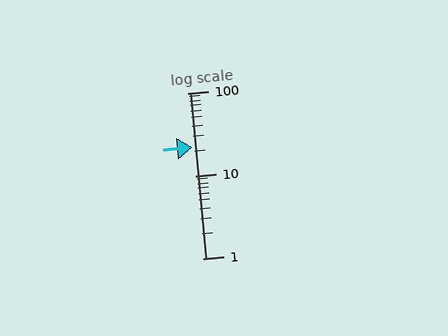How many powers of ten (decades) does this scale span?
The scale spans 2 decades, from 1 to 100.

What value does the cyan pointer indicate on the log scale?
The pointer indicates approximately 22.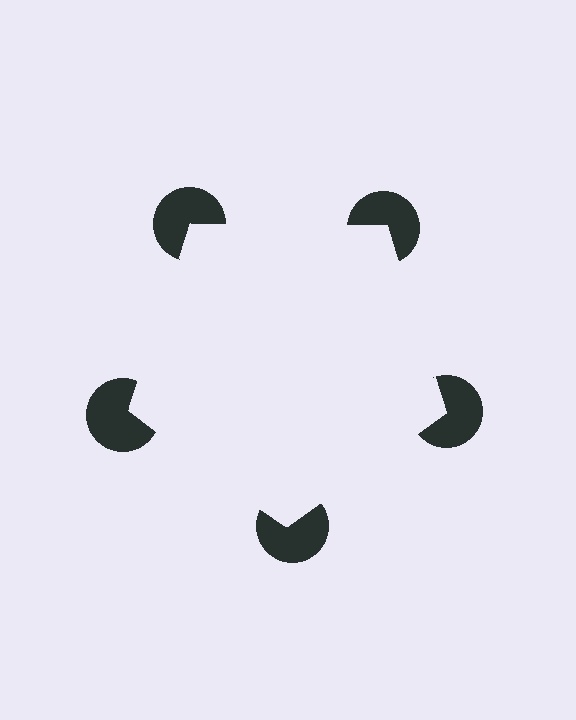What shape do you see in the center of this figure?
An illusory pentagon — its edges are inferred from the aligned wedge cuts in the pac-man discs, not physically drawn.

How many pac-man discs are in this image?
There are 5 — one at each vertex of the illusory pentagon.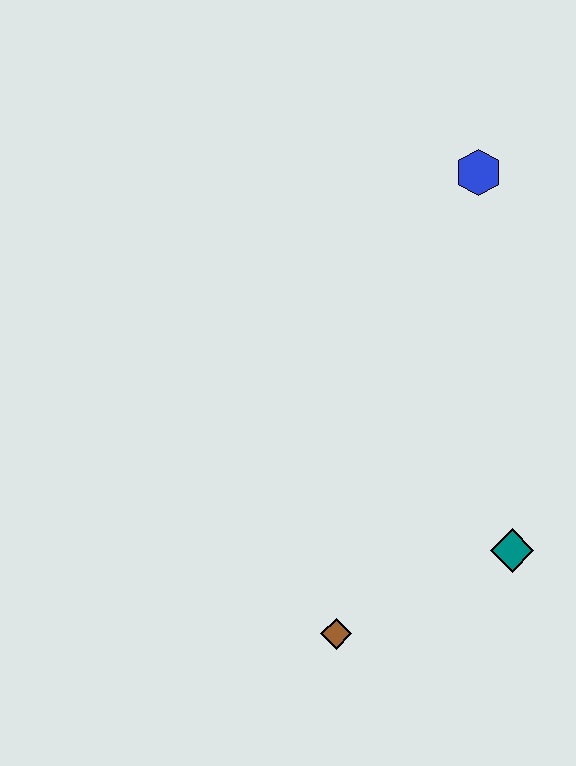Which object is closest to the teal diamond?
The brown diamond is closest to the teal diamond.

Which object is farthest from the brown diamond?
The blue hexagon is farthest from the brown diamond.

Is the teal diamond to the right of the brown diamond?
Yes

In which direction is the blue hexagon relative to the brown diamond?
The blue hexagon is above the brown diamond.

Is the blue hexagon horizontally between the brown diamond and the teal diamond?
Yes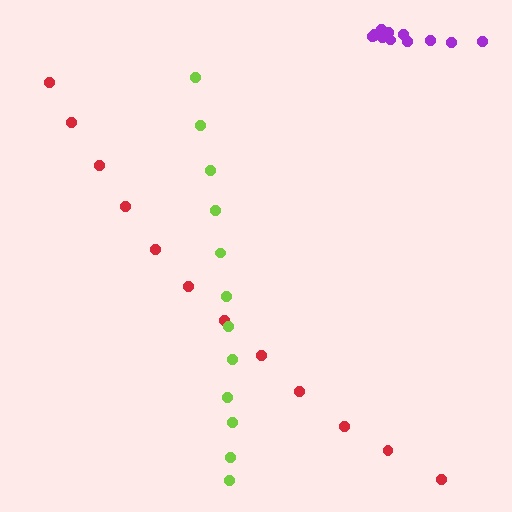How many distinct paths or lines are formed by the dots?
There are 3 distinct paths.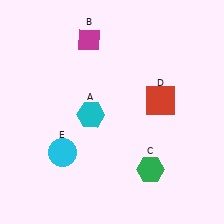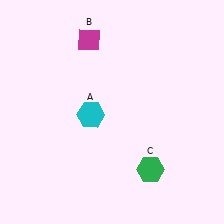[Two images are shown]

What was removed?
The red square (D), the cyan circle (E) were removed in Image 2.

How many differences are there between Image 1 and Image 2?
There are 2 differences between the two images.